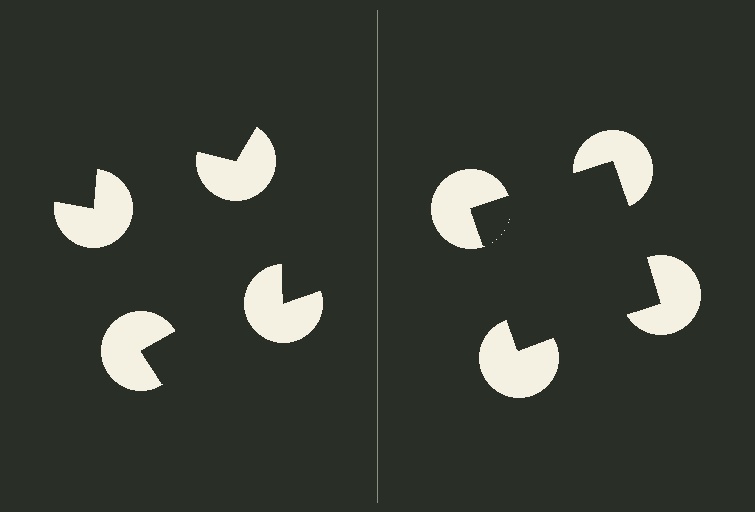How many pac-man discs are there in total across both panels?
8 — 4 on each side.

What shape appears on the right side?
An illusory square.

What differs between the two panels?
The pac-man discs are positioned identically on both sides; only the wedge orientations differ. On the right they align to a square; on the left they are misaligned.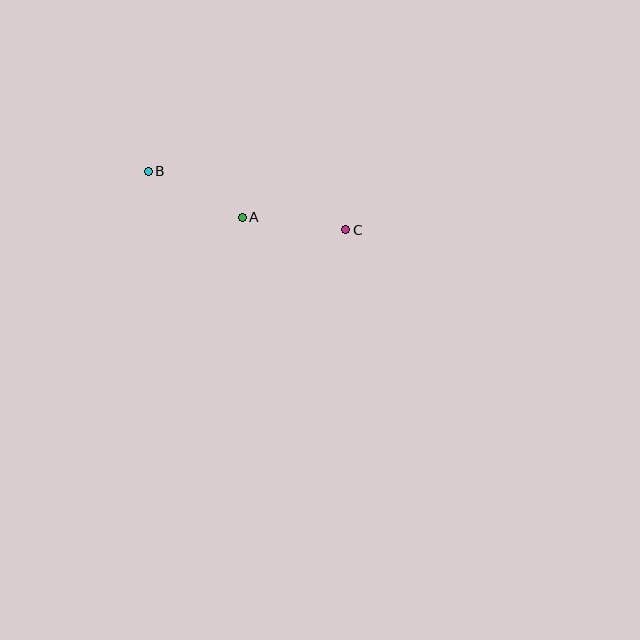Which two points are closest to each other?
Points A and C are closest to each other.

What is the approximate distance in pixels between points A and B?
The distance between A and B is approximately 105 pixels.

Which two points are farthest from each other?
Points B and C are farthest from each other.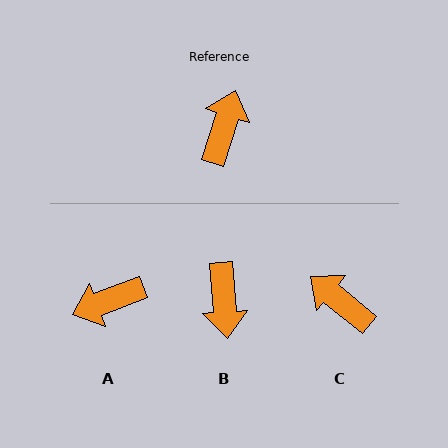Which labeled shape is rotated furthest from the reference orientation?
B, about 157 degrees away.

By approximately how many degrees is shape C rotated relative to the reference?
Approximately 68 degrees counter-clockwise.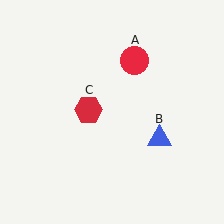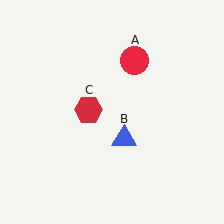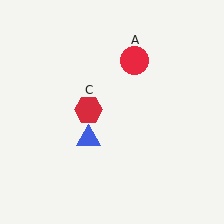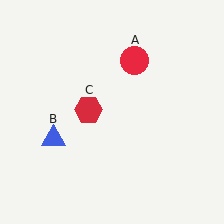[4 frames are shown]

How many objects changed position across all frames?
1 object changed position: blue triangle (object B).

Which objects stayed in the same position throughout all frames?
Red circle (object A) and red hexagon (object C) remained stationary.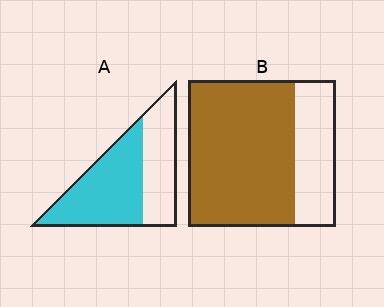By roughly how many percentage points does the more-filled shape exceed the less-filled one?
By roughly 15 percentage points (B over A).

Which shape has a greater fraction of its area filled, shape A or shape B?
Shape B.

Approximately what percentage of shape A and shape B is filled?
A is approximately 60% and B is approximately 70%.